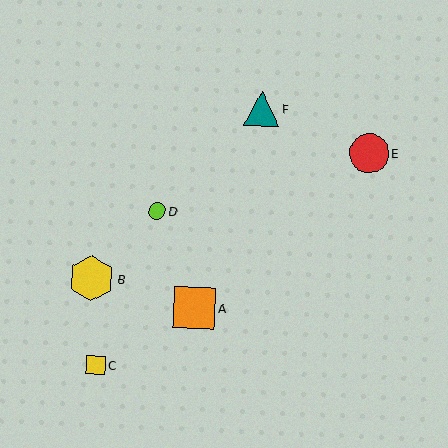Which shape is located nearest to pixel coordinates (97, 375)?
The yellow square (labeled C) at (96, 365) is nearest to that location.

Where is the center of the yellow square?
The center of the yellow square is at (96, 365).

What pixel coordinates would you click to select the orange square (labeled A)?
Click at (194, 308) to select the orange square A.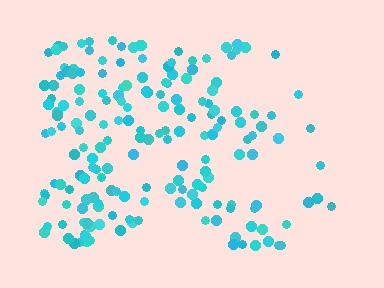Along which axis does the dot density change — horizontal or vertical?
Horizontal.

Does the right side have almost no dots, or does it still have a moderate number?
Still a moderate number, just noticeably fewer than the left.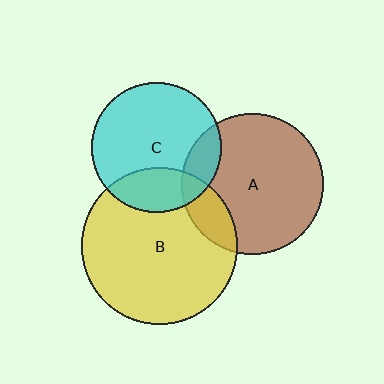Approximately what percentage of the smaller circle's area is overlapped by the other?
Approximately 25%.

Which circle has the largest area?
Circle B (yellow).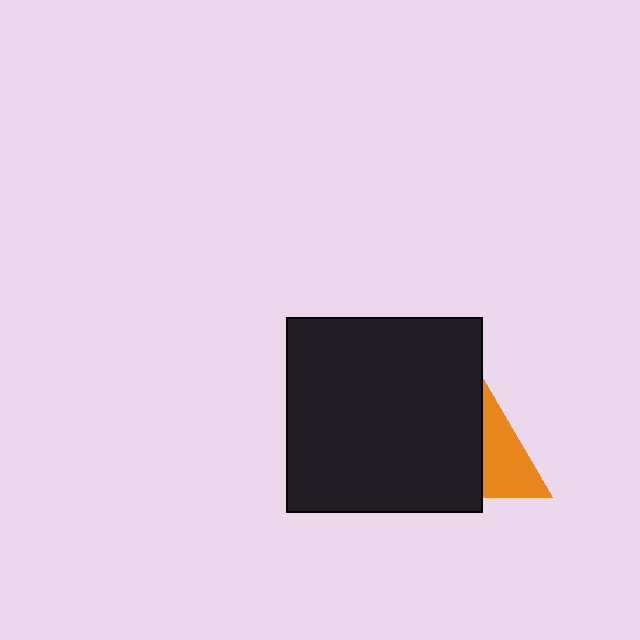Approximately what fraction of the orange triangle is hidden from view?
Roughly 50% of the orange triangle is hidden behind the black square.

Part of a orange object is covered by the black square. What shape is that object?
It is a triangle.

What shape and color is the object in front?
The object in front is a black square.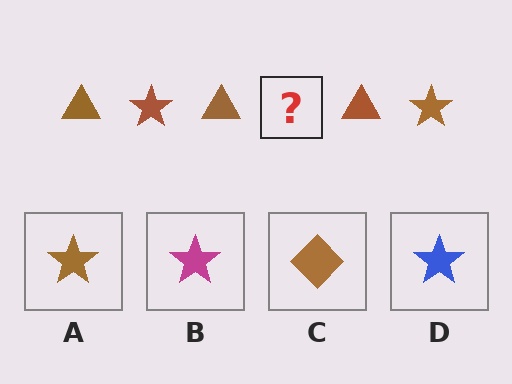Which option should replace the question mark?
Option A.